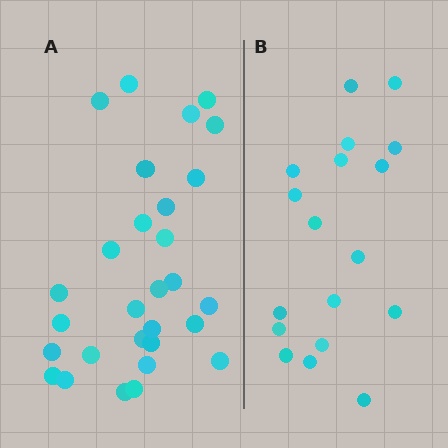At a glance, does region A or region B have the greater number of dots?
Region A (the left region) has more dots.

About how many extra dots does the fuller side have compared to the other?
Region A has roughly 12 or so more dots than region B.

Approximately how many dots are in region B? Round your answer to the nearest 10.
About 20 dots. (The exact count is 18, which rounds to 20.)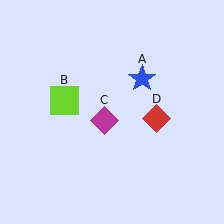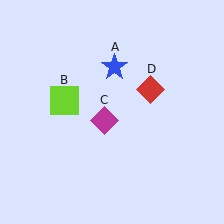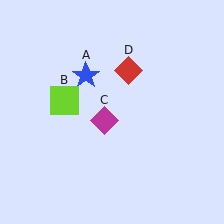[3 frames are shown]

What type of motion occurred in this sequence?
The blue star (object A), red diamond (object D) rotated counterclockwise around the center of the scene.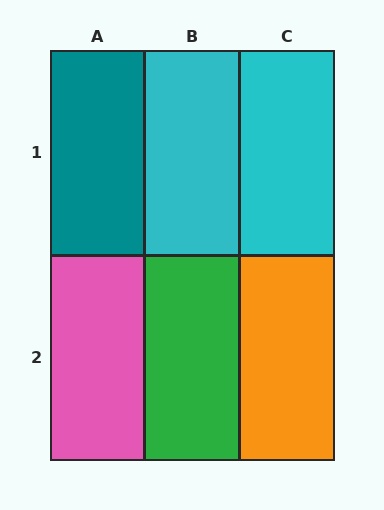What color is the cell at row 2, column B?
Green.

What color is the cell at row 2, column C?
Orange.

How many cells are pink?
1 cell is pink.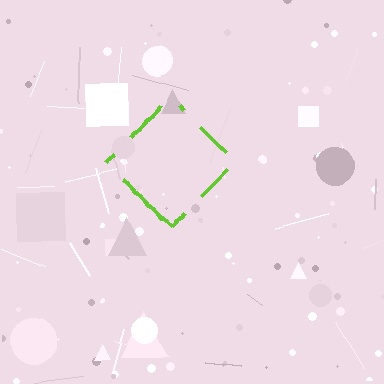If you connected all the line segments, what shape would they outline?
They would outline a diamond.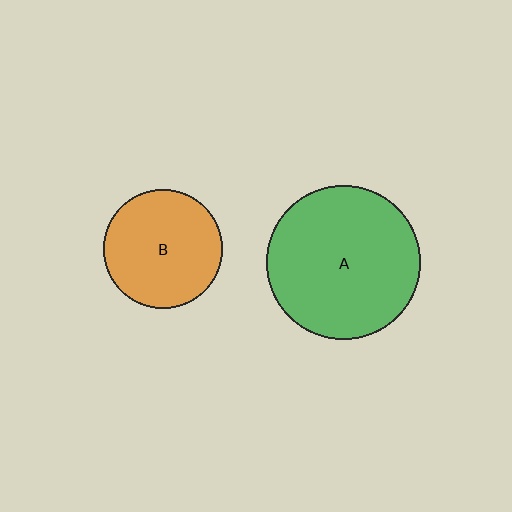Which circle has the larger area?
Circle A (green).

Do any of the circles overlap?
No, none of the circles overlap.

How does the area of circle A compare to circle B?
Approximately 1.7 times.